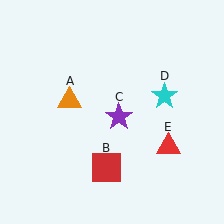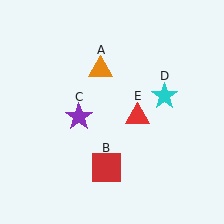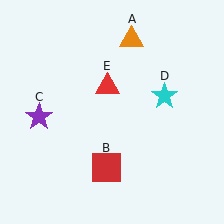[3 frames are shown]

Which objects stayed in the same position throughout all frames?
Red square (object B) and cyan star (object D) remained stationary.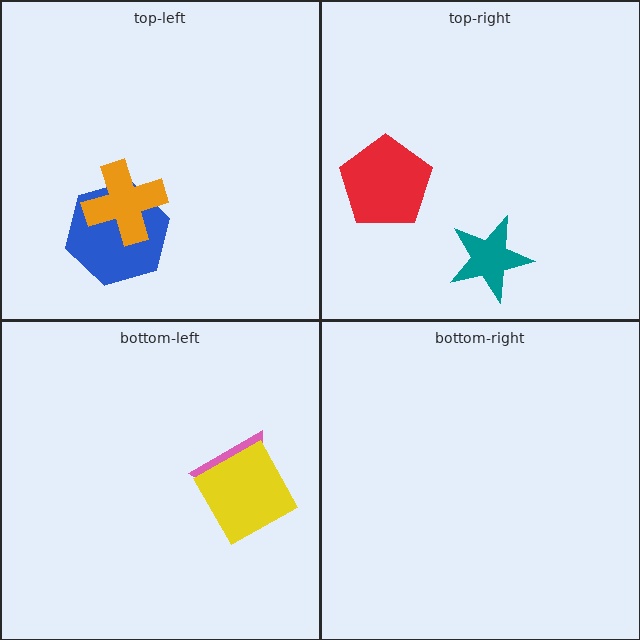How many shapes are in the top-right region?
2.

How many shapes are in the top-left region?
2.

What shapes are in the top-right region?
The red pentagon, the teal star.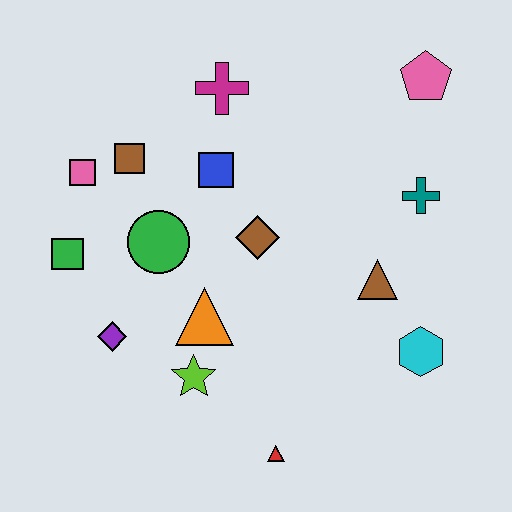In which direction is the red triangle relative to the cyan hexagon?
The red triangle is to the left of the cyan hexagon.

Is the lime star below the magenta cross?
Yes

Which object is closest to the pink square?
The brown square is closest to the pink square.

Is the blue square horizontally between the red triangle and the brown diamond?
No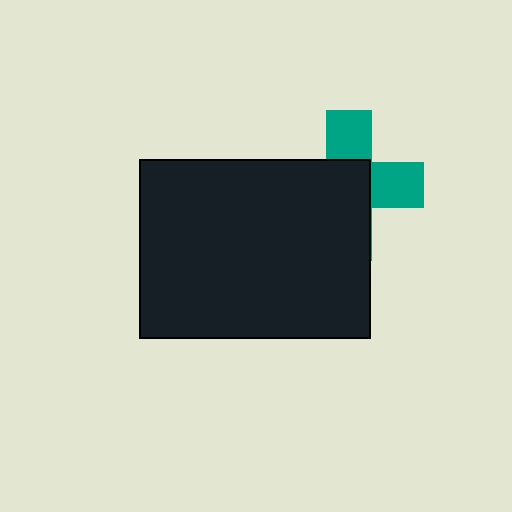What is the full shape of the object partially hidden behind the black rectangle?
The partially hidden object is a teal cross.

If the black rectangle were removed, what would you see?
You would see the complete teal cross.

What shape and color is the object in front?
The object in front is a black rectangle.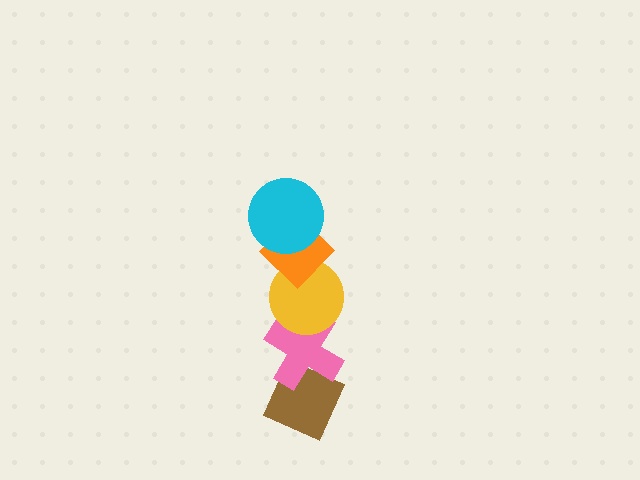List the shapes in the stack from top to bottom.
From top to bottom: the cyan circle, the orange diamond, the yellow circle, the pink cross, the brown diamond.